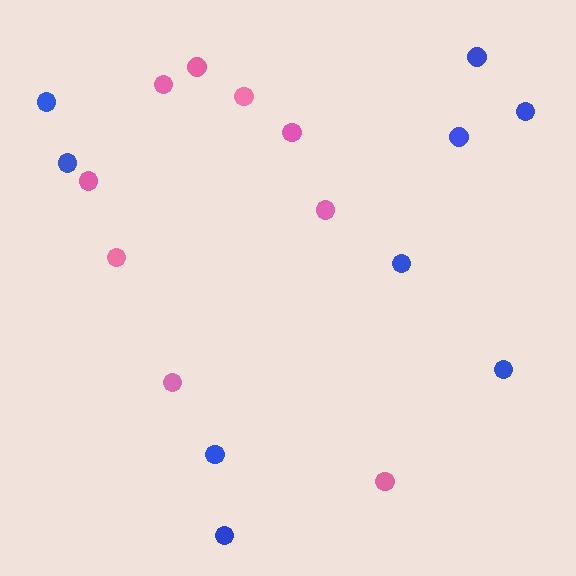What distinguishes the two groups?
There are 2 groups: one group of blue circles (9) and one group of pink circles (9).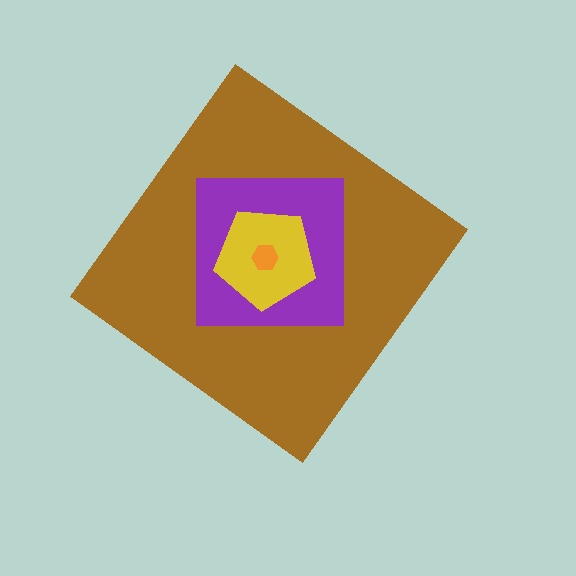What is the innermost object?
The orange hexagon.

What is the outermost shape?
The brown diamond.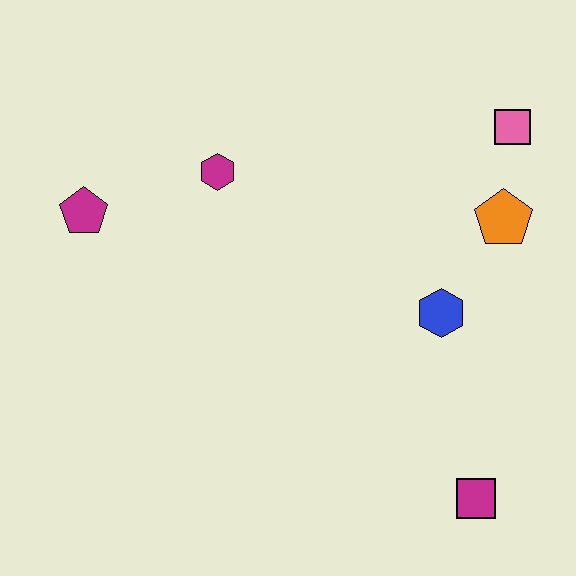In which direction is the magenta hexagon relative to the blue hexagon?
The magenta hexagon is to the left of the blue hexagon.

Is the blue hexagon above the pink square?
No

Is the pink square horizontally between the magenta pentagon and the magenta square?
No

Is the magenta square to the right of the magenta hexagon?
Yes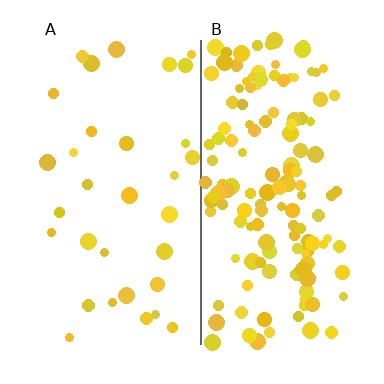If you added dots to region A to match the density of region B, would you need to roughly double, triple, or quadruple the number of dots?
Approximately quadruple.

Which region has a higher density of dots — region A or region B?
B (the right).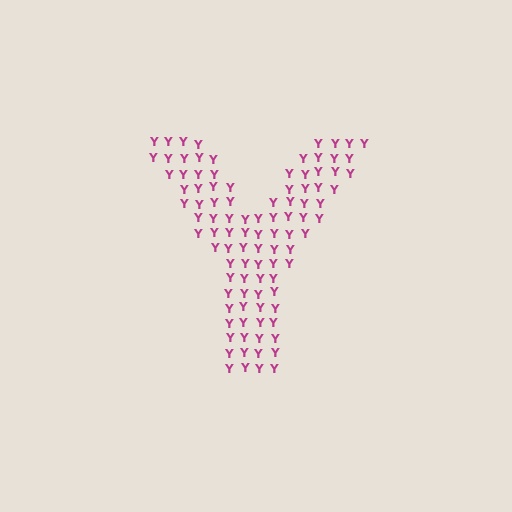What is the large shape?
The large shape is the letter Y.